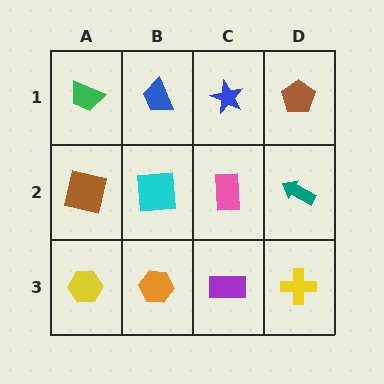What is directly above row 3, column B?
A cyan square.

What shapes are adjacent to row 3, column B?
A cyan square (row 2, column B), a yellow hexagon (row 3, column A), a purple rectangle (row 3, column C).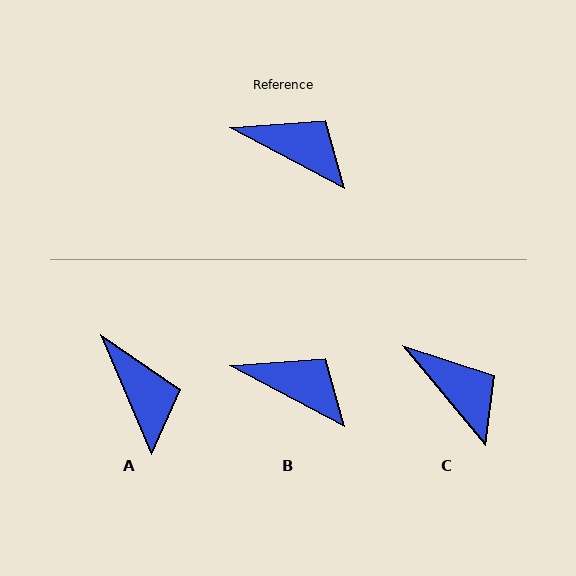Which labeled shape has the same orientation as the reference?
B.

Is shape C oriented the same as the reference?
No, it is off by about 22 degrees.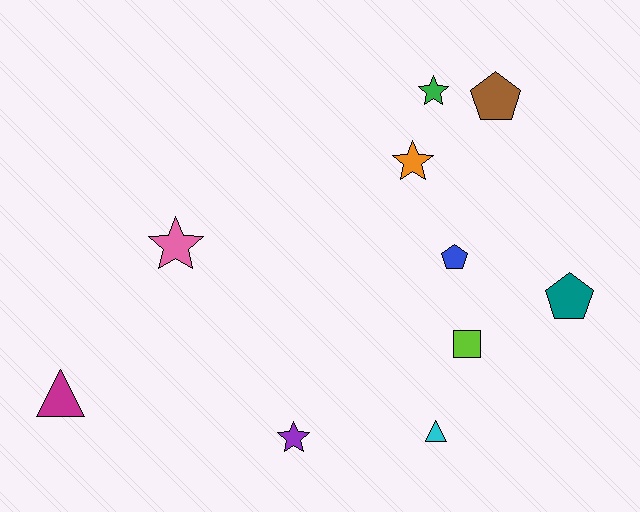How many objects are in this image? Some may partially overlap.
There are 10 objects.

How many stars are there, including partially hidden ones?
There are 4 stars.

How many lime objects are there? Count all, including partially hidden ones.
There is 1 lime object.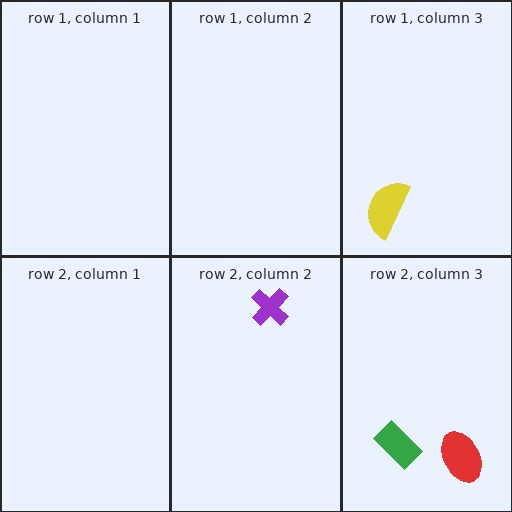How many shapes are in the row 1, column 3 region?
1.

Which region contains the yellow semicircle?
The row 1, column 3 region.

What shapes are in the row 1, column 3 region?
The yellow semicircle.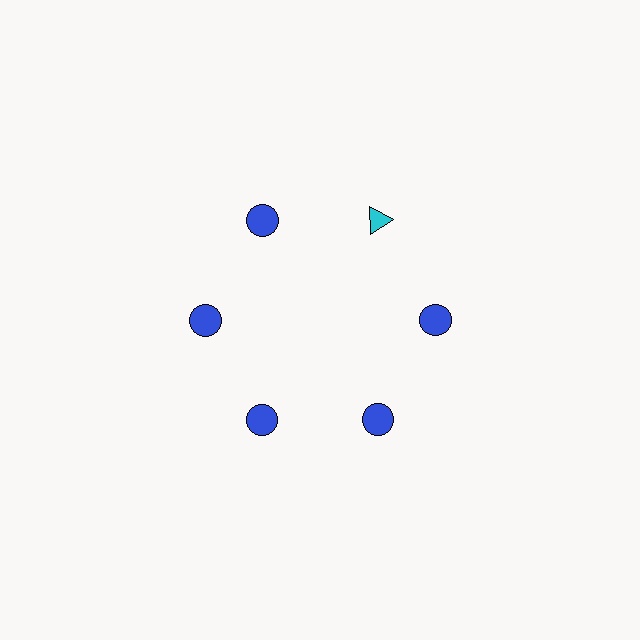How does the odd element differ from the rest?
It differs in both color (cyan instead of blue) and shape (triangle instead of circle).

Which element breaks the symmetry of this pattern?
The cyan triangle at roughly the 1 o'clock position breaks the symmetry. All other shapes are blue circles.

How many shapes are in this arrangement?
There are 6 shapes arranged in a ring pattern.